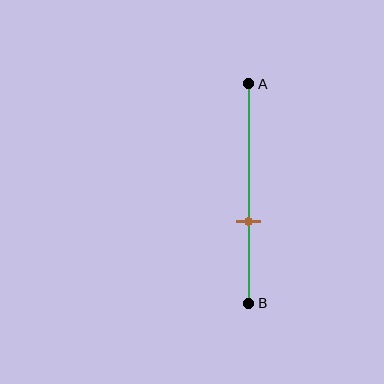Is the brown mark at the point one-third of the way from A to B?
No, the mark is at about 65% from A, not at the 33% one-third point.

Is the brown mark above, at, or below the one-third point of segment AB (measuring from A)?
The brown mark is below the one-third point of segment AB.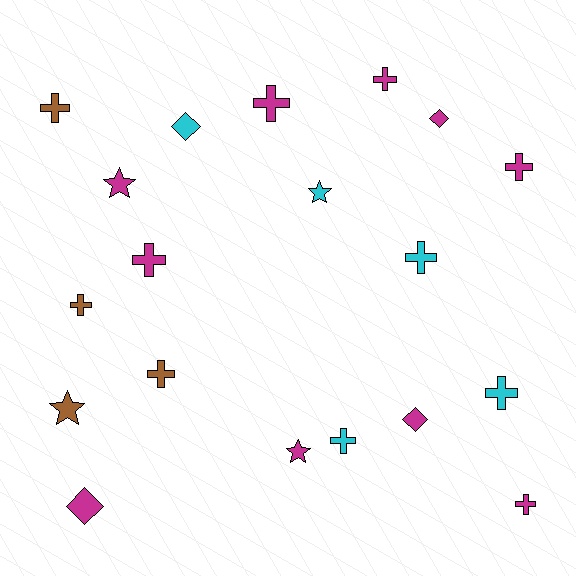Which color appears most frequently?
Magenta, with 10 objects.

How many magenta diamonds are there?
There are 3 magenta diamonds.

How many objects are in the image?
There are 19 objects.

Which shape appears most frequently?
Cross, with 11 objects.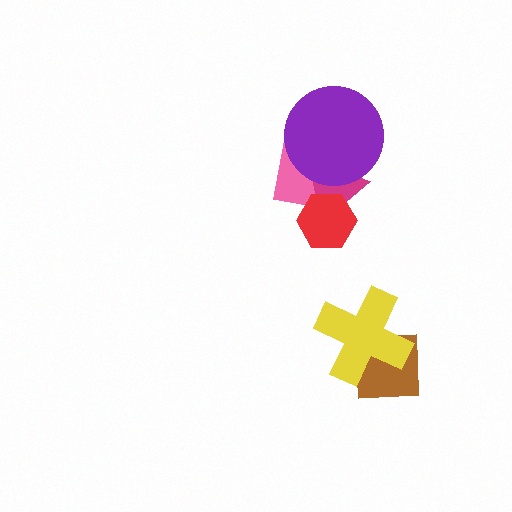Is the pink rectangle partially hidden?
Yes, it is partially covered by another shape.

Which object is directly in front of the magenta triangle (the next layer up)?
The purple circle is directly in front of the magenta triangle.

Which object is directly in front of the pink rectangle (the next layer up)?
The magenta triangle is directly in front of the pink rectangle.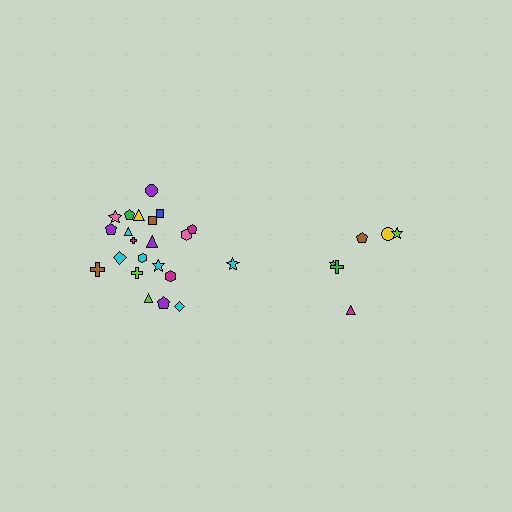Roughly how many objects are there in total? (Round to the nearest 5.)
Roughly 30 objects in total.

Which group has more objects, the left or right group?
The left group.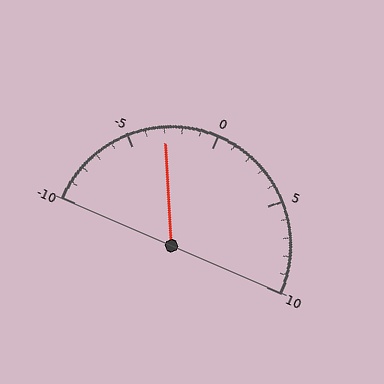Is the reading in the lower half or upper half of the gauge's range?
The reading is in the lower half of the range (-10 to 10).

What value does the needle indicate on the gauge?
The needle indicates approximately -3.